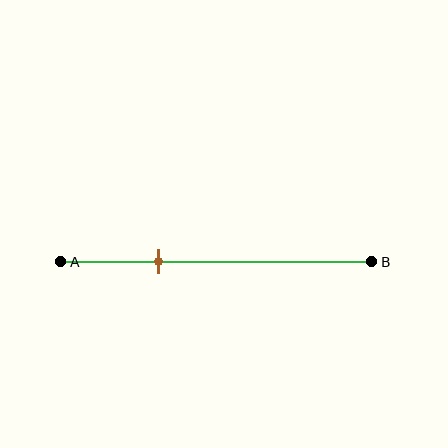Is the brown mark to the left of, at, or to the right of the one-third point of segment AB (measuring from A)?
The brown mark is approximately at the one-third point of segment AB.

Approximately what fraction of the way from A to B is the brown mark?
The brown mark is approximately 30% of the way from A to B.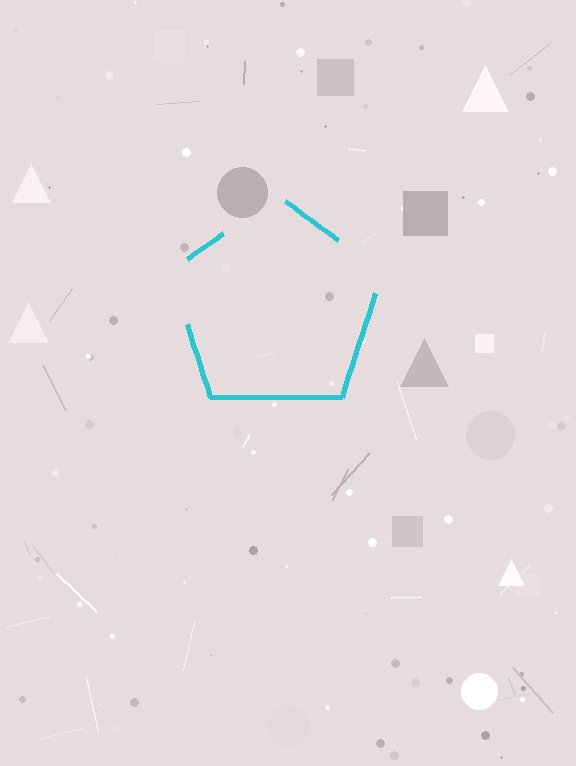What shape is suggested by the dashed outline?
The dashed outline suggests a pentagon.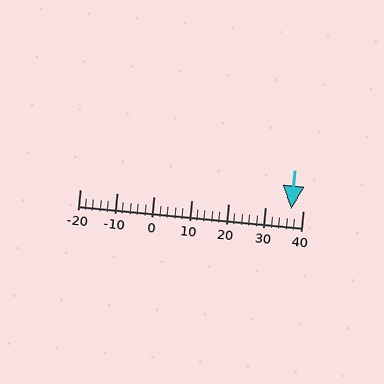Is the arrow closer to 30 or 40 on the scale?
The arrow is closer to 40.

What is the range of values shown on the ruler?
The ruler shows values from -20 to 40.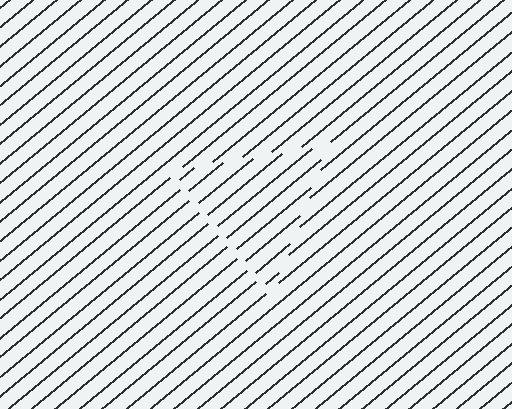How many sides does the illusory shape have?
3 sides — the line-ends trace a triangle.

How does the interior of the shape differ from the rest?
The interior of the shape contains the same grating, shifted by half a period — the contour is defined by the phase discontinuity where line-ends from the inner and outer gratings abut.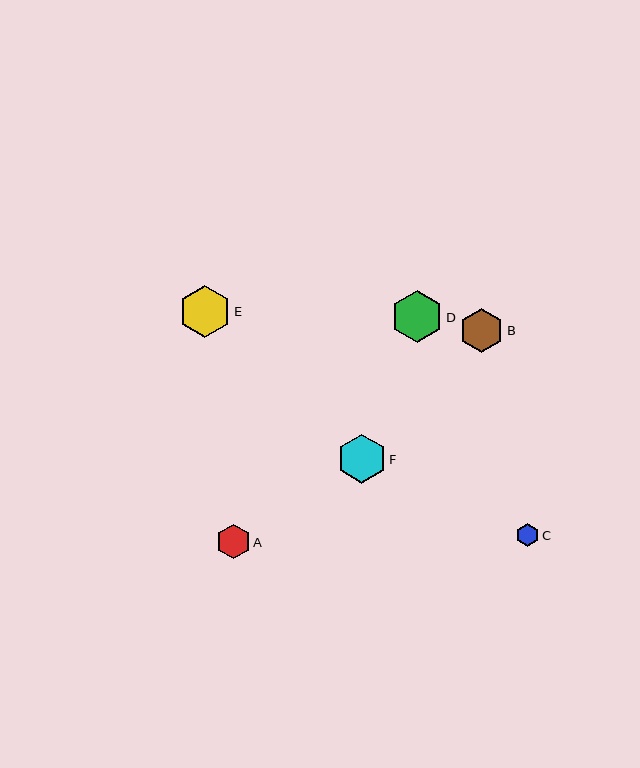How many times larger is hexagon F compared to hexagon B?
Hexagon F is approximately 1.1 times the size of hexagon B.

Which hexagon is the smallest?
Hexagon C is the smallest with a size of approximately 22 pixels.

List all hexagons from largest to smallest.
From largest to smallest: D, E, F, B, A, C.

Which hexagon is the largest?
Hexagon D is the largest with a size of approximately 52 pixels.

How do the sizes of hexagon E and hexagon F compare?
Hexagon E and hexagon F are approximately the same size.